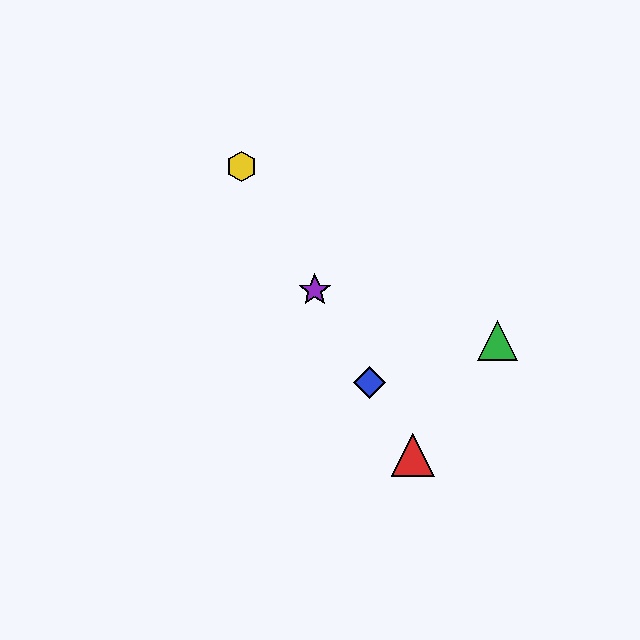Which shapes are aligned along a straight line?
The red triangle, the blue diamond, the yellow hexagon, the purple star are aligned along a straight line.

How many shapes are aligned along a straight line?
4 shapes (the red triangle, the blue diamond, the yellow hexagon, the purple star) are aligned along a straight line.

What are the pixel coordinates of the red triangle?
The red triangle is at (413, 455).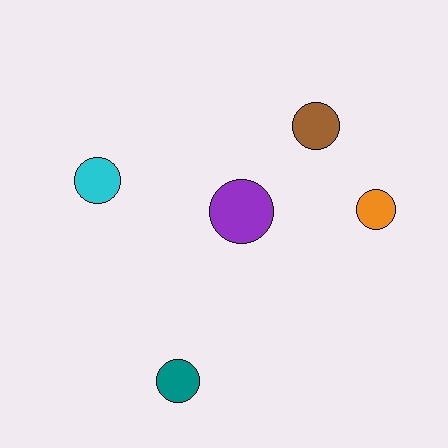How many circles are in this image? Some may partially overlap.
There are 5 circles.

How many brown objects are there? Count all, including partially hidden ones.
There is 1 brown object.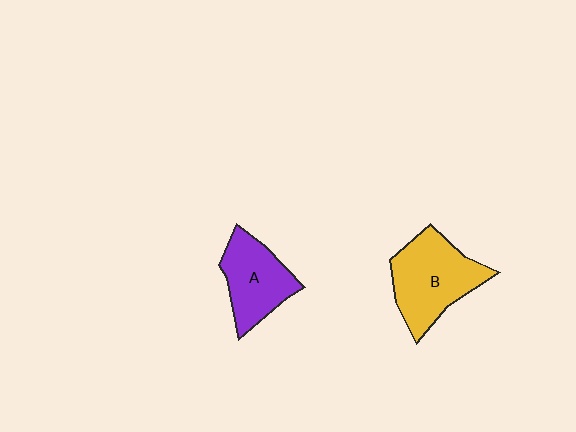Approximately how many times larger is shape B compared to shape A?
Approximately 1.3 times.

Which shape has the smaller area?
Shape A (purple).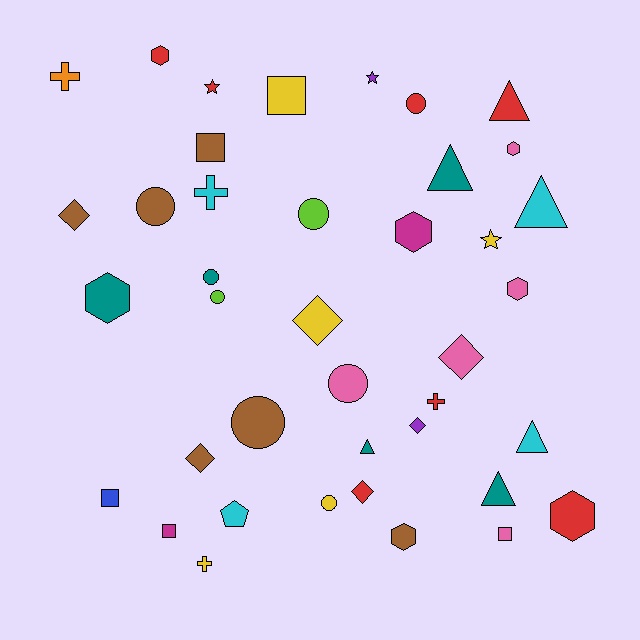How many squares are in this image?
There are 5 squares.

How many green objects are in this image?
There are no green objects.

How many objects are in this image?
There are 40 objects.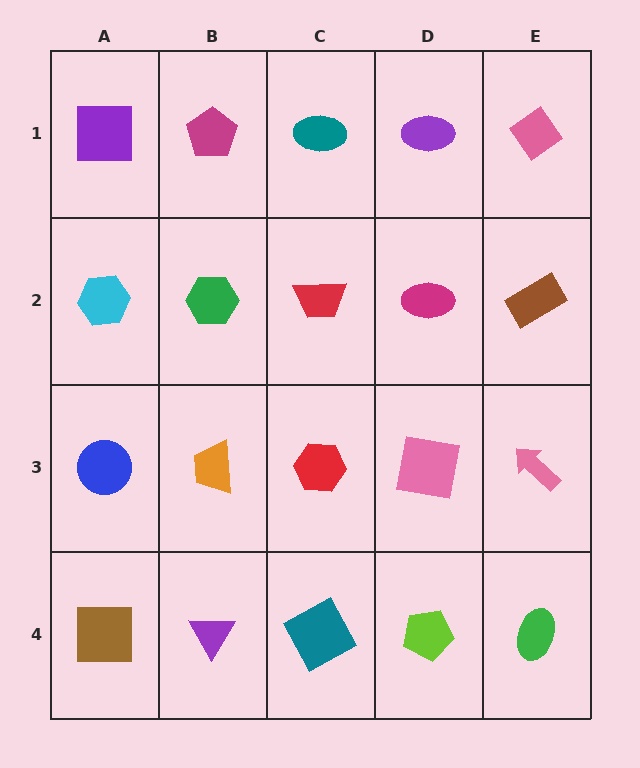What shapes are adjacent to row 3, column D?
A magenta ellipse (row 2, column D), a lime pentagon (row 4, column D), a red hexagon (row 3, column C), a pink arrow (row 3, column E).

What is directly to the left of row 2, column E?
A magenta ellipse.